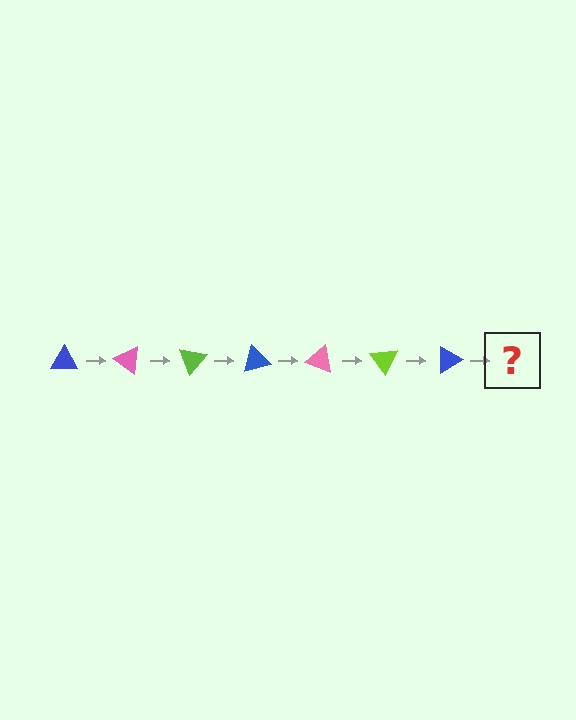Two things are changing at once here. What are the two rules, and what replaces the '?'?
The two rules are that it rotates 35 degrees each step and the color cycles through blue, pink, and lime. The '?' should be a pink triangle, rotated 245 degrees from the start.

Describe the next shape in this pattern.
It should be a pink triangle, rotated 245 degrees from the start.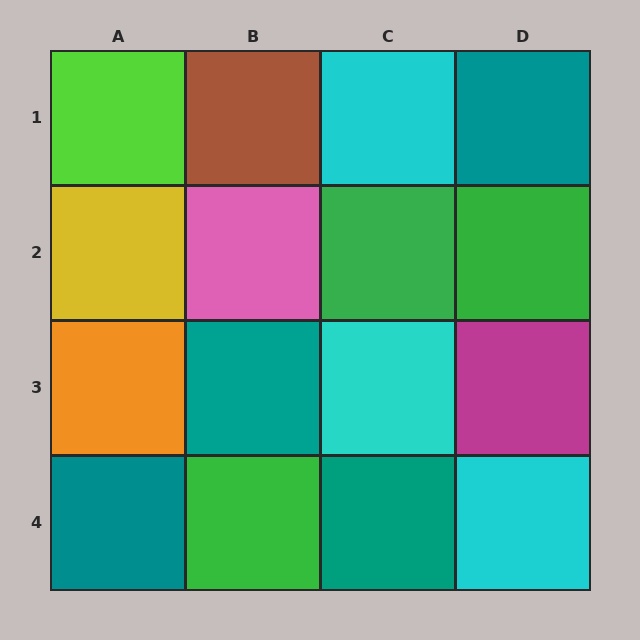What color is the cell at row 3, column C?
Cyan.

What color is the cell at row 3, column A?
Orange.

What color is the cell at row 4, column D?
Cyan.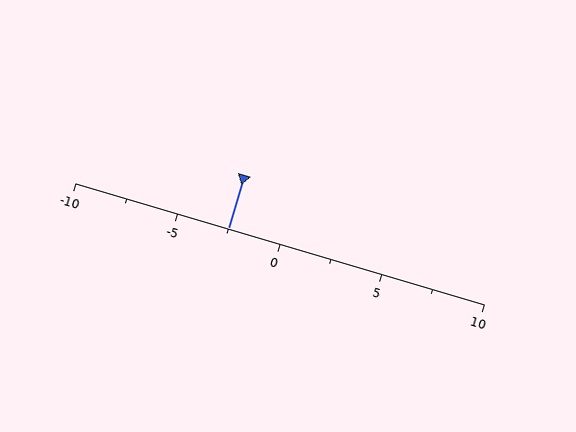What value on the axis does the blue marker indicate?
The marker indicates approximately -2.5.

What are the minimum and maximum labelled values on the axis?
The axis runs from -10 to 10.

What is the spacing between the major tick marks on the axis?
The major ticks are spaced 5 apart.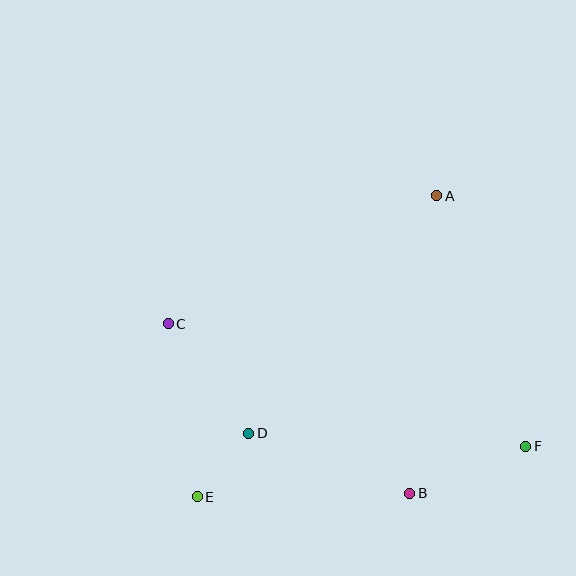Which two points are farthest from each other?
Points A and E are farthest from each other.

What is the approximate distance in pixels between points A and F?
The distance between A and F is approximately 266 pixels.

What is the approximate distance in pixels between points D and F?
The distance between D and F is approximately 278 pixels.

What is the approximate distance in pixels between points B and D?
The distance between B and D is approximately 172 pixels.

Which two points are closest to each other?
Points D and E are closest to each other.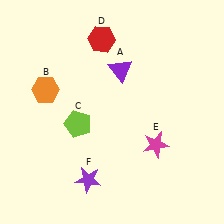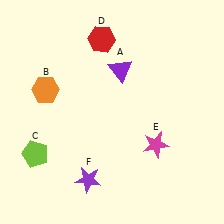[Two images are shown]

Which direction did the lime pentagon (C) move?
The lime pentagon (C) moved left.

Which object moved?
The lime pentagon (C) moved left.